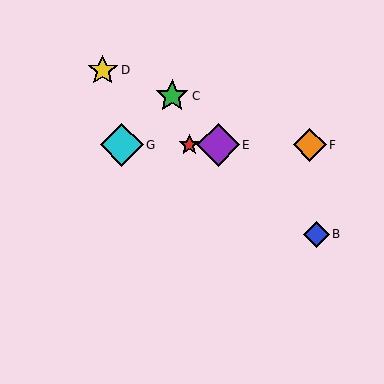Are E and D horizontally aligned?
No, E is at y≈145 and D is at y≈70.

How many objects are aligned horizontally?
4 objects (A, E, F, G) are aligned horizontally.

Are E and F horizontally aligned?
Yes, both are at y≈145.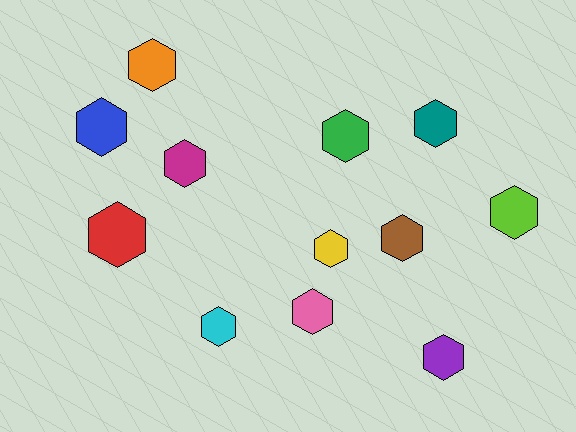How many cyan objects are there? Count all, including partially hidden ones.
There is 1 cyan object.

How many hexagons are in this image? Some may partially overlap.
There are 12 hexagons.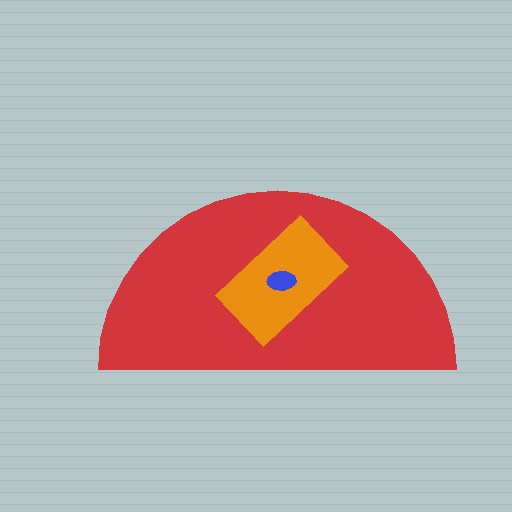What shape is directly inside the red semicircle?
The orange rectangle.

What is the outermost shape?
The red semicircle.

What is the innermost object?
The blue ellipse.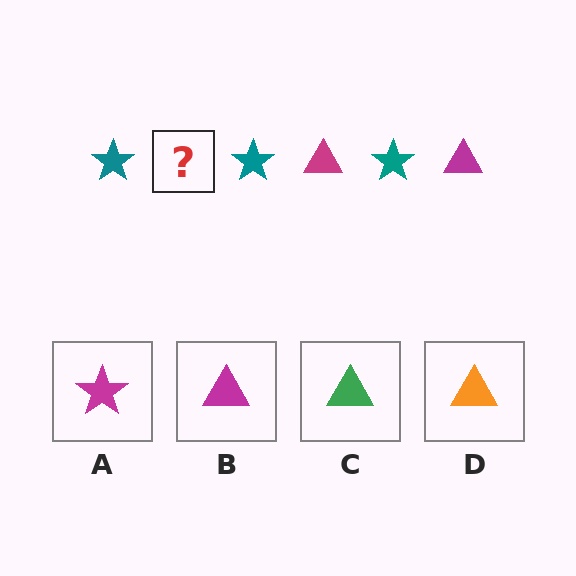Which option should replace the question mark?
Option B.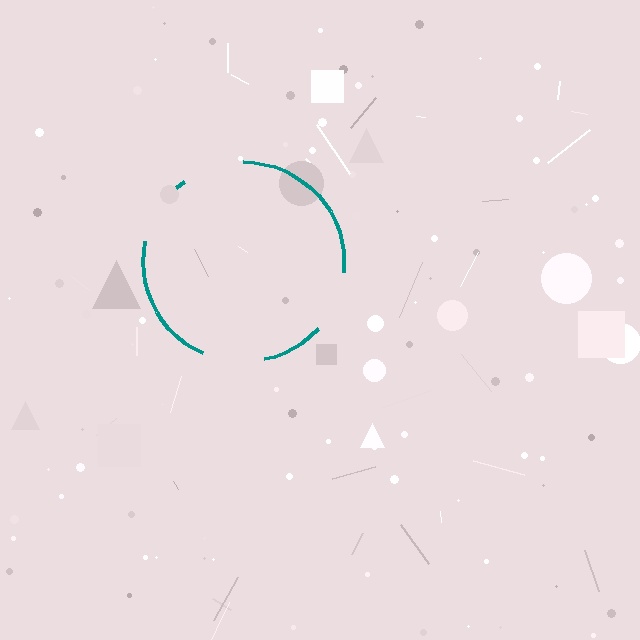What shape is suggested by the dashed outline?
The dashed outline suggests a circle.